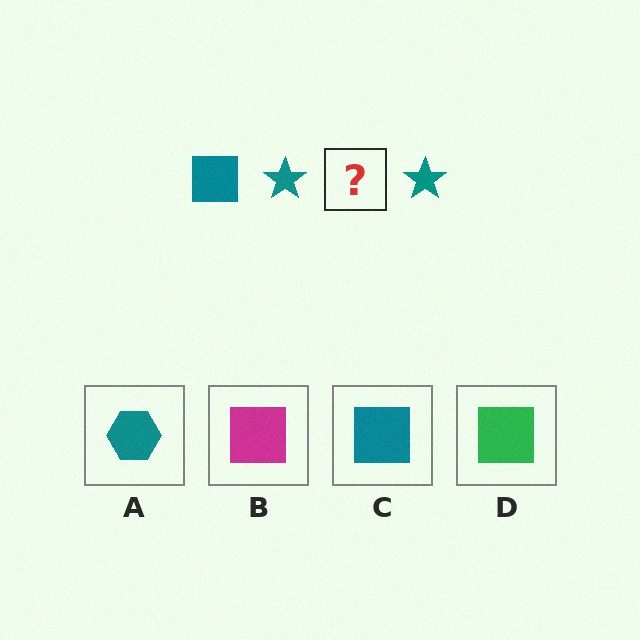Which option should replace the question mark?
Option C.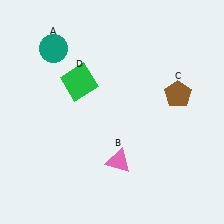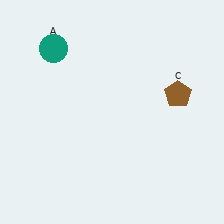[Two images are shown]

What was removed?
The green square (D), the pink triangle (B) were removed in Image 2.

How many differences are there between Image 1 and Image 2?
There are 2 differences between the two images.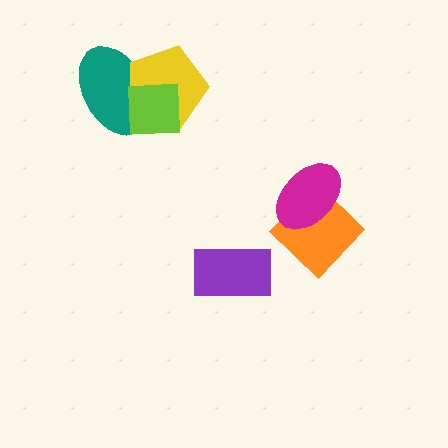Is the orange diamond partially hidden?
Yes, it is partially covered by another shape.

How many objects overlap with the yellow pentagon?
2 objects overlap with the yellow pentagon.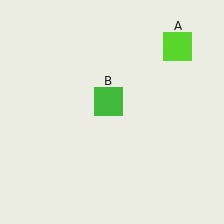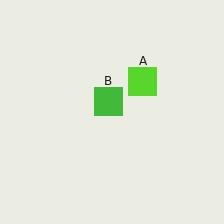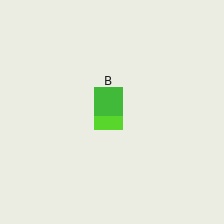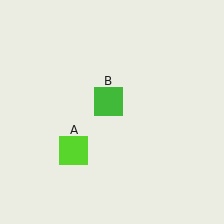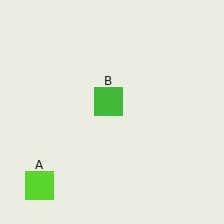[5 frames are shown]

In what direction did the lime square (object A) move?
The lime square (object A) moved down and to the left.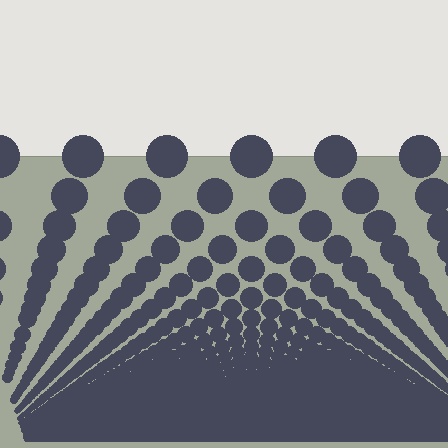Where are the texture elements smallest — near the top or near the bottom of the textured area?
Near the bottom.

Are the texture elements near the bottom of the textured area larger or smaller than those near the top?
Smaller. The gradient is inverted — elements near the bottom are smaller and denser.